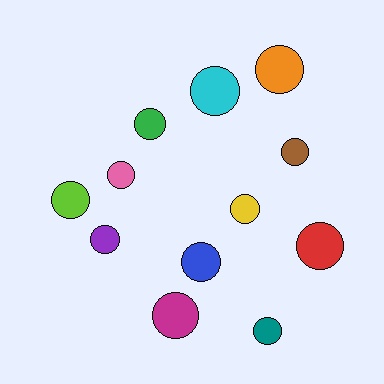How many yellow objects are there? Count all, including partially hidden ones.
There is 1 yellow object.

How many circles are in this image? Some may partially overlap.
There are 12 circles.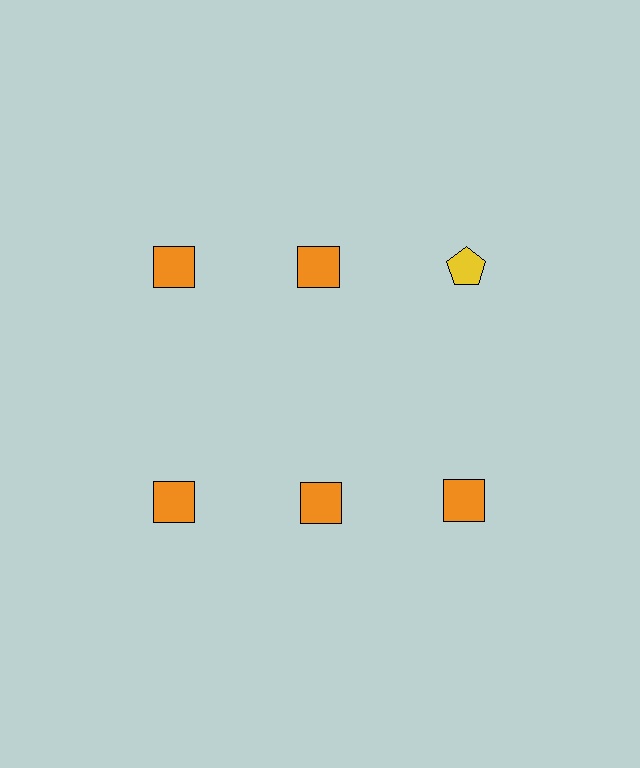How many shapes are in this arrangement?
There are 6 shapes arranged in a grid pattern.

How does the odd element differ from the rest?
It differs in both color (yellow instead of orange) and shape (pentagon instead of square).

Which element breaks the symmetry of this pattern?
The yellow pentagon in the top row, center column breaks the symmetry. All other shapes are orange squares.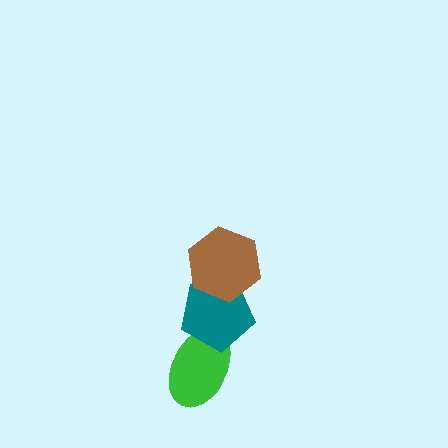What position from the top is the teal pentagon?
The teal pentagon is 2nd from the top.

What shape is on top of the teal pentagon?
The brown hexagon is on top of the teal pentagon.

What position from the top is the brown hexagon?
The brown hexagon is 1st from the top.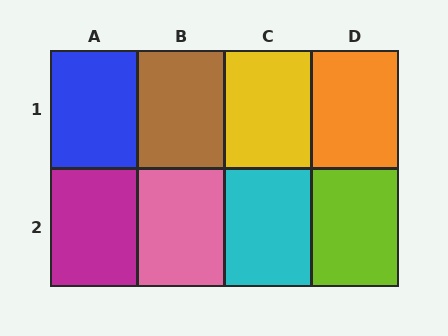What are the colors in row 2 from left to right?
Magenta, pink, cyan, lime.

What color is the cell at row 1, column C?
Yellow.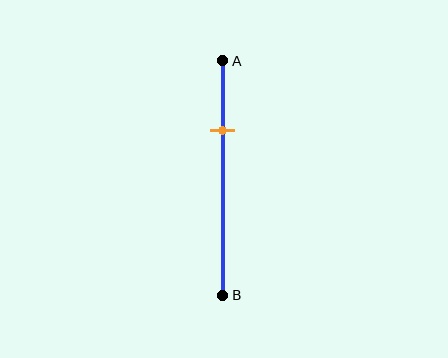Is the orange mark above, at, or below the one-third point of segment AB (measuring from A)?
The orange mark is above the one-third point of segment AB.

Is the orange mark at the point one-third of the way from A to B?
No, the mark is at about 30% from A, not at the 33% one-third point.